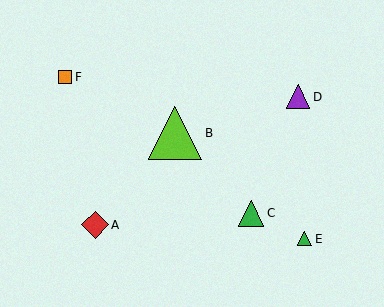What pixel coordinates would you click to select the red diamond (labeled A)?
Click at (95, 225) to select the red diamond A.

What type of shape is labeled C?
Shape C is a green triangle.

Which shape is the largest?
The lime triangle (labeled B) is the largest.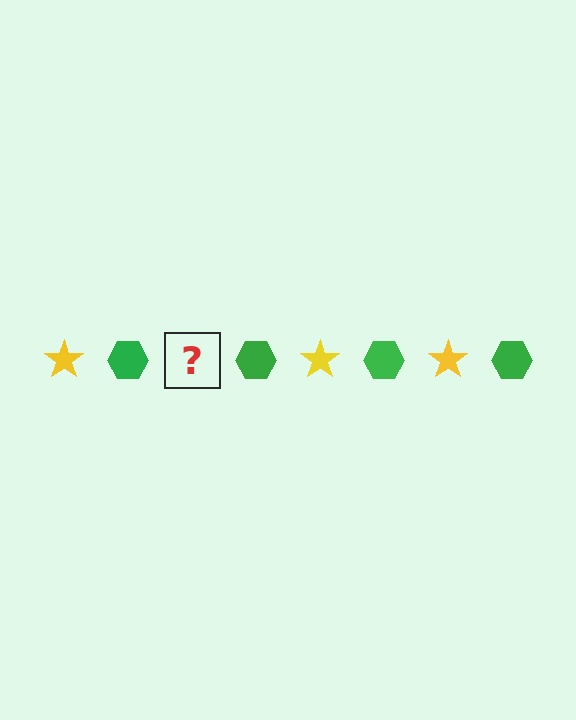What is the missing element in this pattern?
The missing element is a yellow star.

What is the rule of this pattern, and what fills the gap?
The rule is that the pattern alternates between yellow star and green hexagon. The gap should be filled with a yellow star.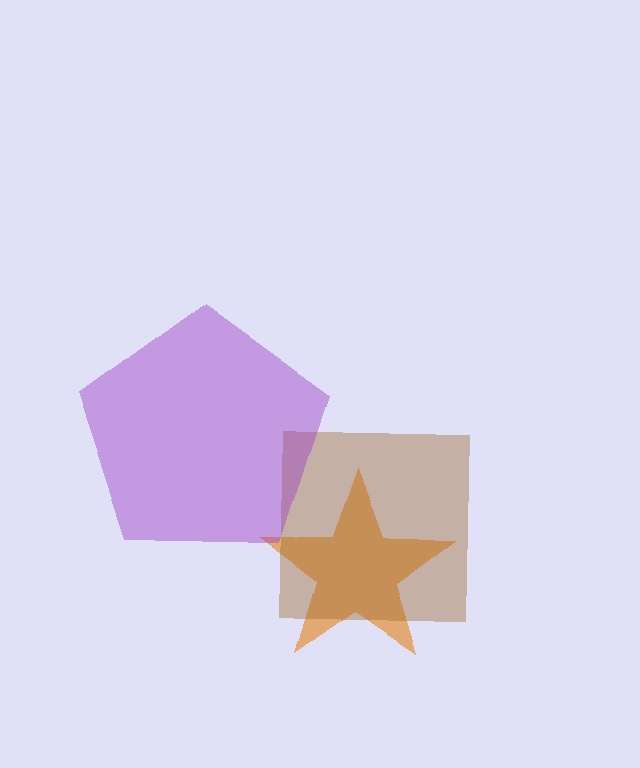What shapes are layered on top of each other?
The layered shapes are: an orange star, a brown square, a purple pentagon.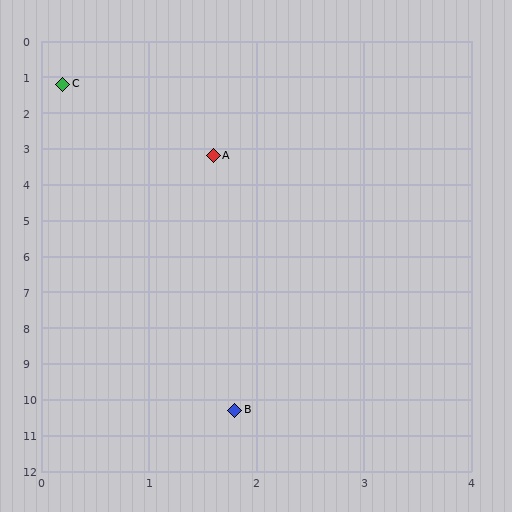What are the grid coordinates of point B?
Point B is at approximately (1.8, 10.3).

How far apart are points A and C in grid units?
Points A and C are about 2.4 grid units apart.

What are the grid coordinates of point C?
Point C is at approximately (0.2, 1.2).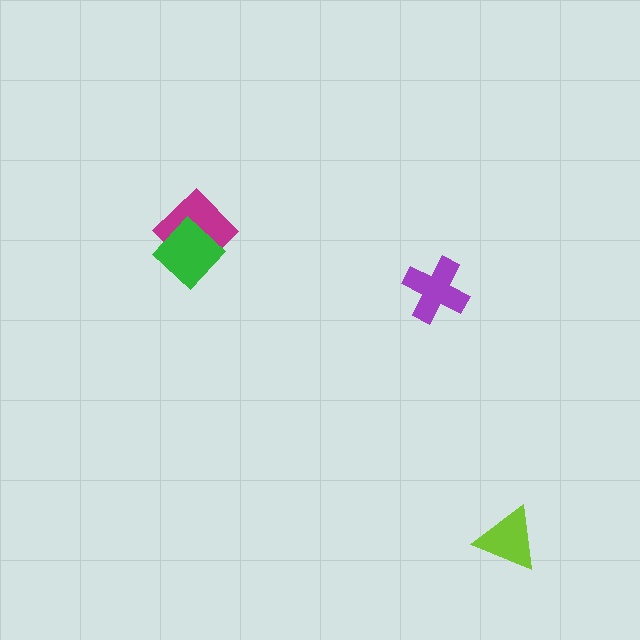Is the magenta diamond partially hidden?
Yes, it is partially covered by another shape.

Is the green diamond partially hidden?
No, no other shape covers it.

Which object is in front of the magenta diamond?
The green diamond is in front of the magenta diamond.